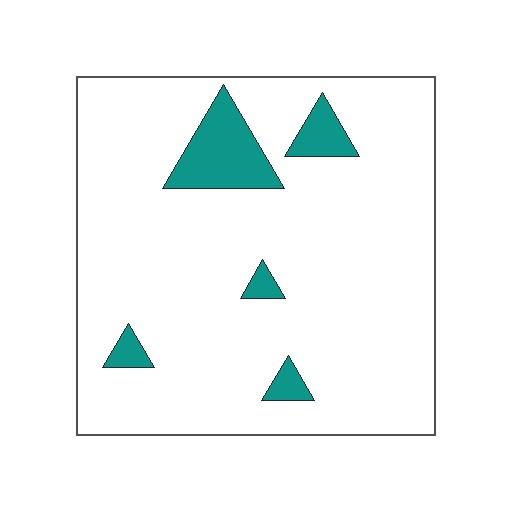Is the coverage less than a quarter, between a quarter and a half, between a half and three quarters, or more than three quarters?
Less than a quarter.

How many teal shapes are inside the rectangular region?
5.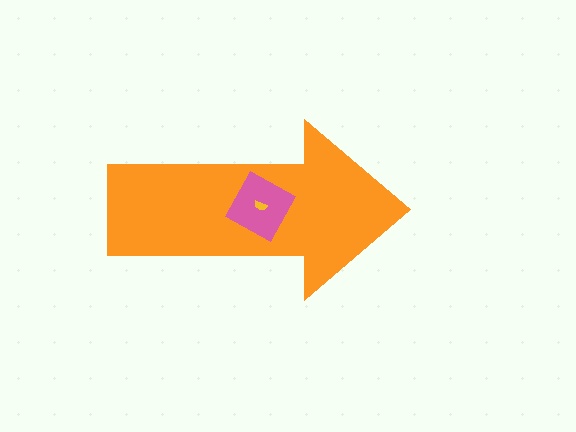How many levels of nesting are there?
3.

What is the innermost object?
The yellow semicircle.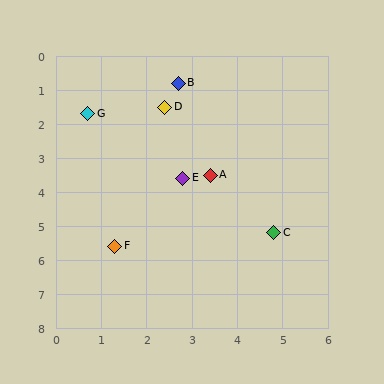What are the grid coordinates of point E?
Point E is at approximately (2.8, 3.6).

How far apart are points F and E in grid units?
Points F and E are about 2.5 grid units apart.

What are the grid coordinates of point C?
Point C is at approximately (4.8, 5.2).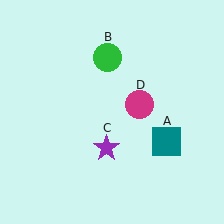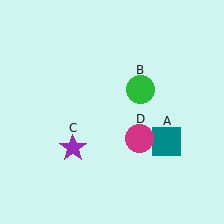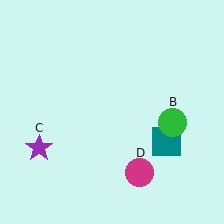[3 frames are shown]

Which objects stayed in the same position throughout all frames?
Teal square (object A) remained stationary.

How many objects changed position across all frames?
3 objects changed position: green circle (object B), purple star (object C), magenta circle (object D).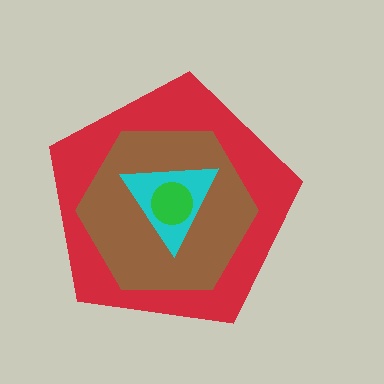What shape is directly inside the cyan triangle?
The green circle.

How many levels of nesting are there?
4.